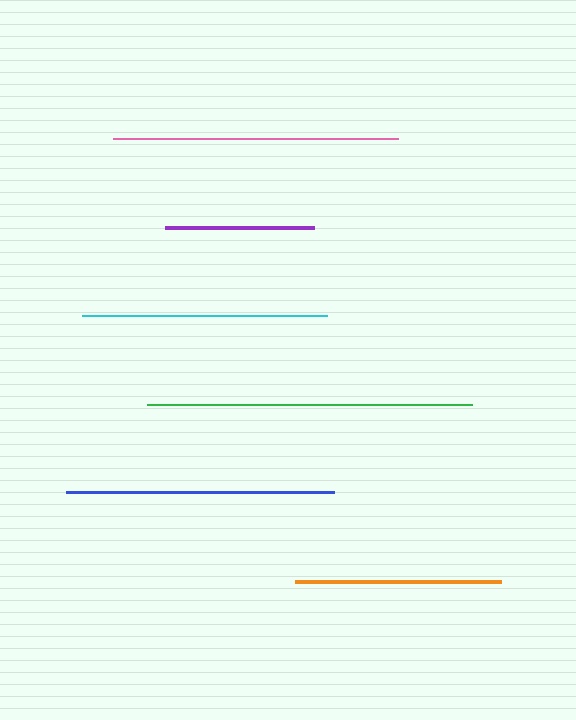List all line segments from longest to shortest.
From longest to shortest: green, pink, blue, cyan, orange, purple.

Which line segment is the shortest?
The purple line is the shortest at approximately 149 pixels.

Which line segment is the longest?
The green line is the longest at approximately 325 pixels.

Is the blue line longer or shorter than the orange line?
The blue line is longer than the orange line.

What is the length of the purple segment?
The purple segment is approximately 149 pixels long.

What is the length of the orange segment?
The orange segment is approximately 206 pixels long.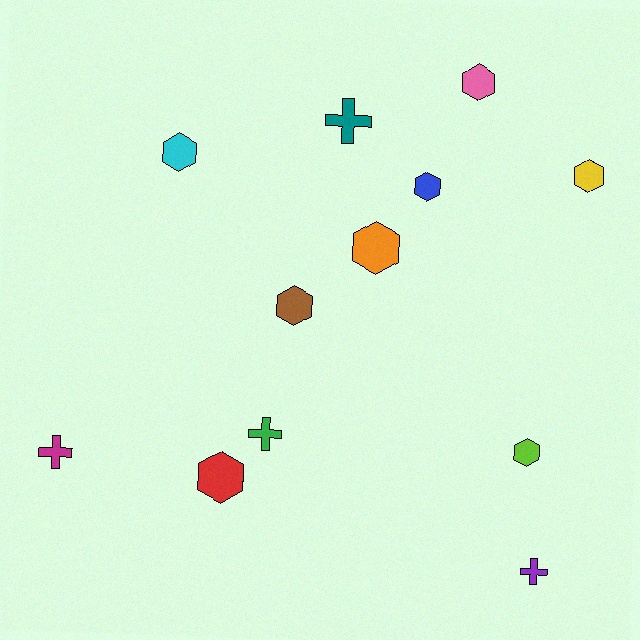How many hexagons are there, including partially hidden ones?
There are 8 hexagons.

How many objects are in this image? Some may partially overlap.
There are 12 objects.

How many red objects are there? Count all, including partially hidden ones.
There is 1 red object.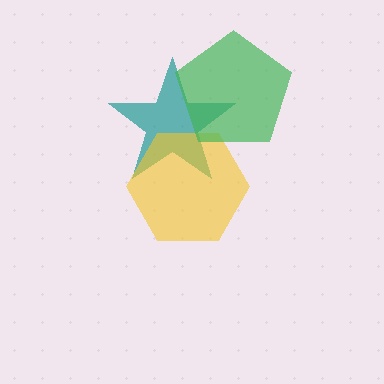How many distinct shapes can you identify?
There are 3 distinct shapes: a teal star, a yellow hexagon, a green pentagon.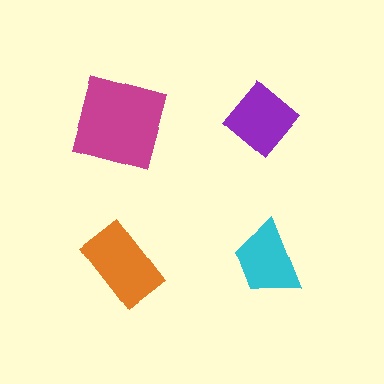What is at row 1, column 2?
A purple diamond.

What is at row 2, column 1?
An orange rectangle.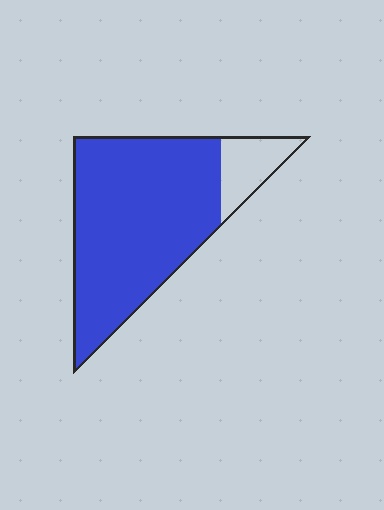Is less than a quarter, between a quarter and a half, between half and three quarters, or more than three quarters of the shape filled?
More than three quarters.